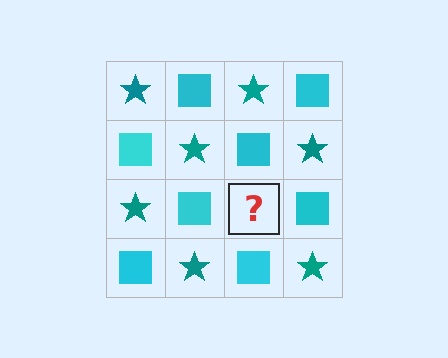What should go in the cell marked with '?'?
The missing cell should contain a teal star.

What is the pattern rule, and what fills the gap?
The rule is that it alternates teal star and cyan square in a checkerboard pattern. The gap should be filled with a teal star.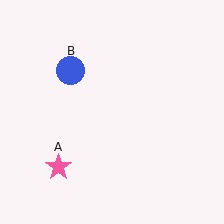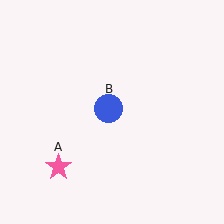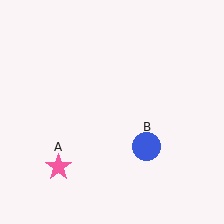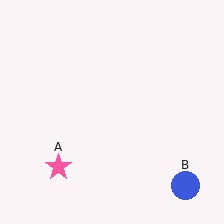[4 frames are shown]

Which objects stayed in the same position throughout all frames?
Pink star (object A) remained stationary.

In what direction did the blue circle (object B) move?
The blue circle (object B) moved down and to the right.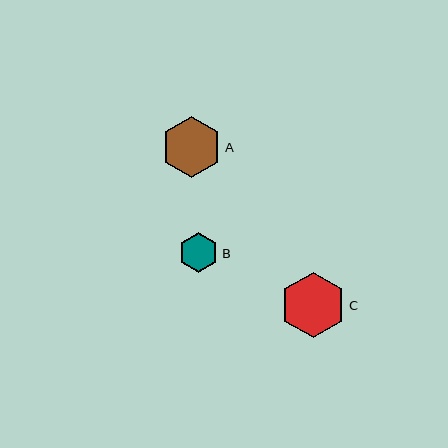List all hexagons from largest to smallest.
From largest to smallest: C, A, B.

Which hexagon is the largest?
Hexagon C is the largest with a size of approximately 65 pixels.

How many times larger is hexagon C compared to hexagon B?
Hexagon C is approximately 1.6 times the size of hexagon B.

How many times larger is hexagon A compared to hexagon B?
Hexagon A is approximately 1.5 times the size of hexagon B.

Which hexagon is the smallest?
Hexagon B is the smallest with a size of approximately 40 pixels.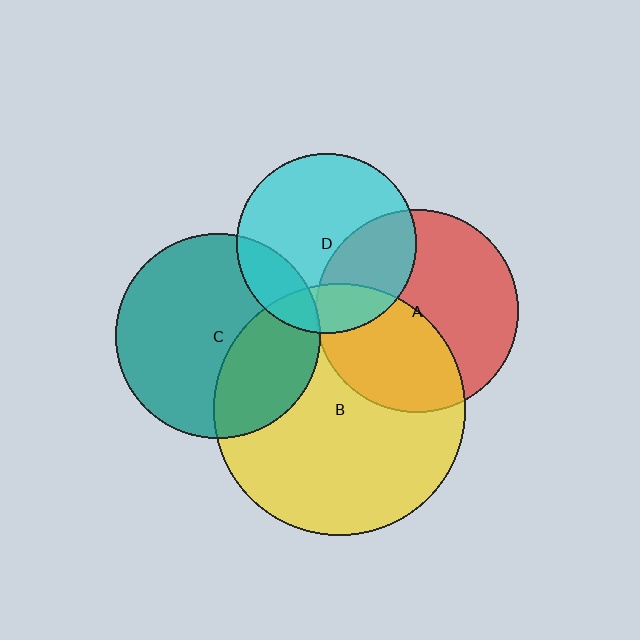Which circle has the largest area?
Circle B (yellow).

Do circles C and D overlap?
Yes.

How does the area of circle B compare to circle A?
Approximately 1.5 times.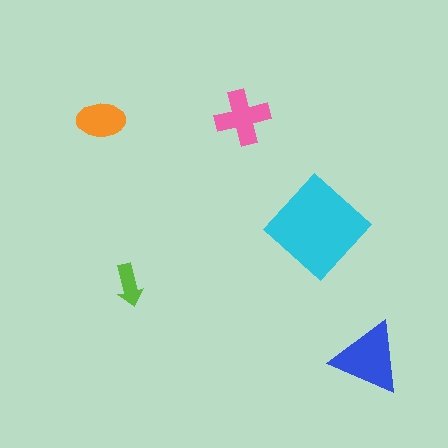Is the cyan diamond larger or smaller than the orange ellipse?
Larger.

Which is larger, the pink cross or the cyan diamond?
The cyan diamond.